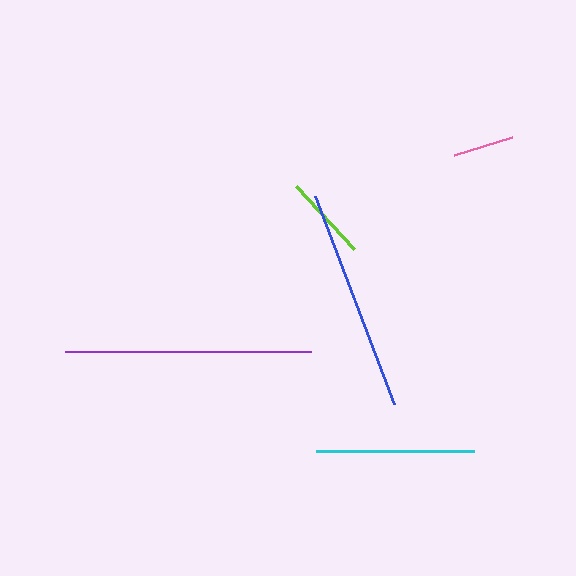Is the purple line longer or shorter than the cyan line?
The purple line is longer than the cyan line.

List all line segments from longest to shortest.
From longest to shortest: purple, blue, cyan, lime, pink.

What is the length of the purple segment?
The purple segment is approximately 246 pixels long.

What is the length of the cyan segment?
The cyan segment is approximately 158 pixels long.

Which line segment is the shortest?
The pink line is the shortest at approximately 61 pixels.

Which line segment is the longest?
The purple line is the longest at approximately 246 pixels.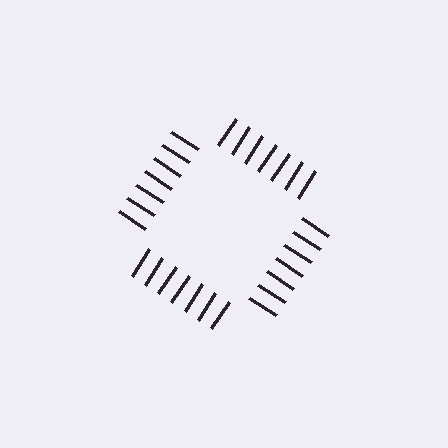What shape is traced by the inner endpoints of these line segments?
An illusory square — the line segments terminate on its edges but no continuous stroke is drawn.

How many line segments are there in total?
28 — 7 along each of the 4 edges.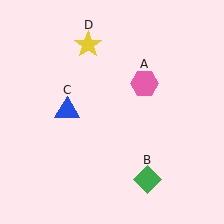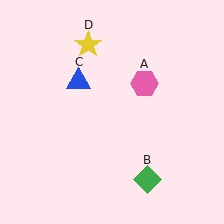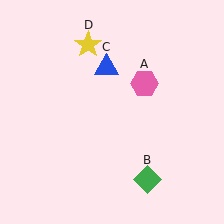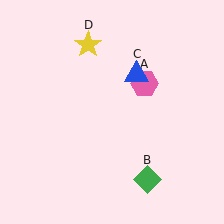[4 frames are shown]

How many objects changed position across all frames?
1 object changed position: blue triangle (object C).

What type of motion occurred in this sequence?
The blue triangle (object C) rotated clockwise around the center of the scene.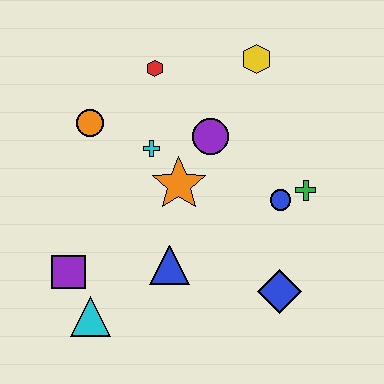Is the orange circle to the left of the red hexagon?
Yes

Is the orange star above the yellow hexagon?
No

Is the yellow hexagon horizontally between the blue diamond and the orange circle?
Yes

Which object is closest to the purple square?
The cyan triangle is closest to the purple square.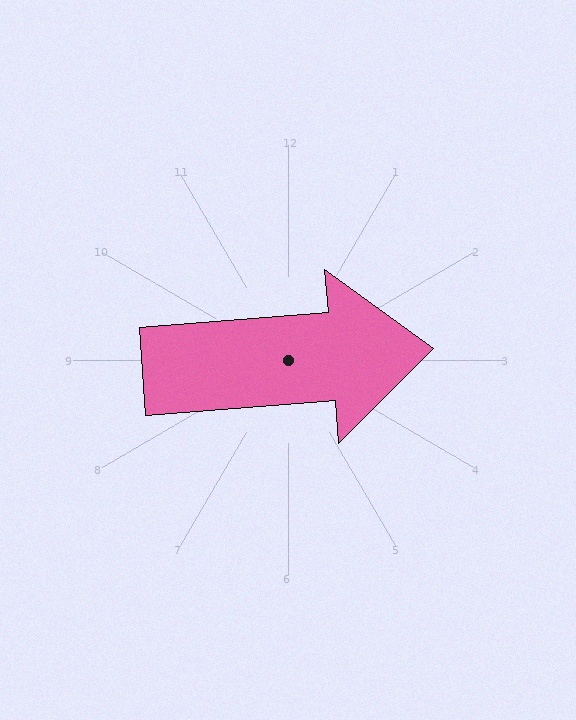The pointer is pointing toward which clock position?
Roughly 3 o'clock.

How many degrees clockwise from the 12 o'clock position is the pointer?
Approximately 86 degrees.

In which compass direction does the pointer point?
East.